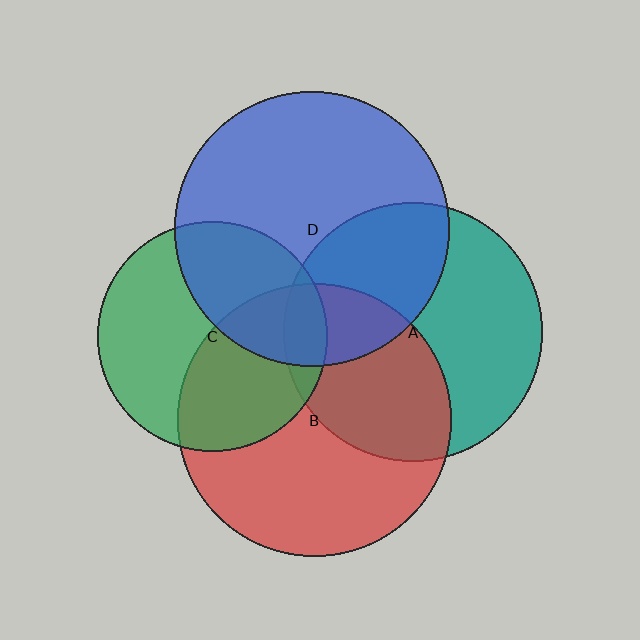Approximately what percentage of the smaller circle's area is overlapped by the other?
Approximately 35%.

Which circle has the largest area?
Circle D (blue).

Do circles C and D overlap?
Yes.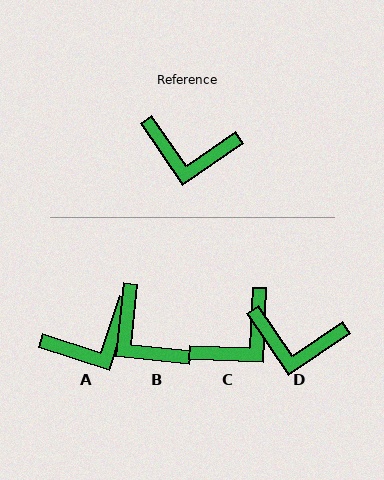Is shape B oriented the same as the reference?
No, it is off by about 40 degrees.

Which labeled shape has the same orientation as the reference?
D.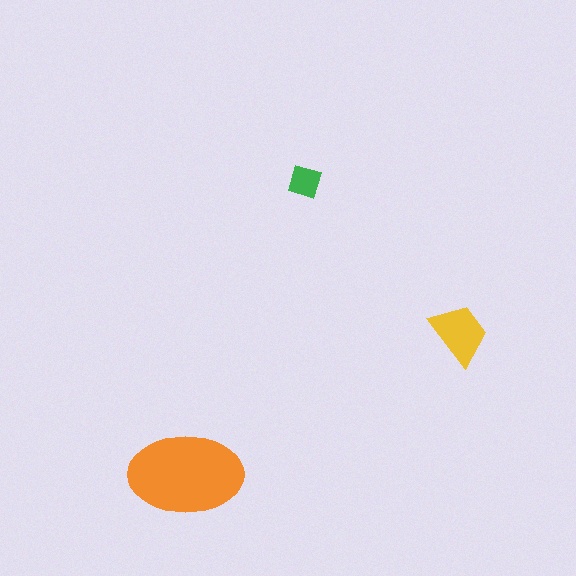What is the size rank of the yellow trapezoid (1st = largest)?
2nd.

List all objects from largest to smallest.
The orange ellipse, the yellow trapezoid, the green diamond.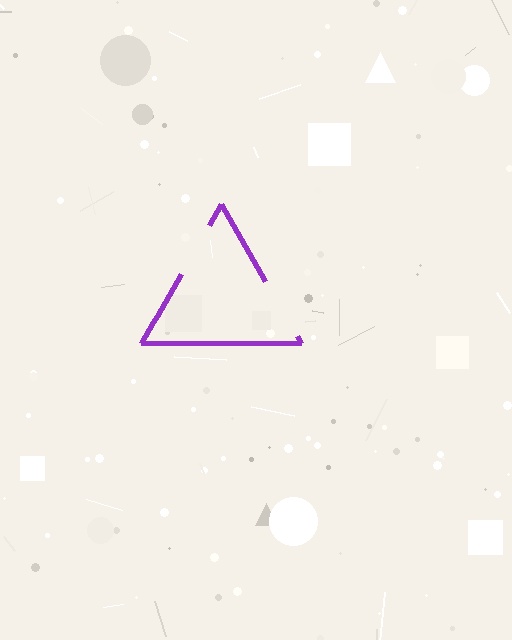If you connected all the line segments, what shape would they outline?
They would outline a triangle.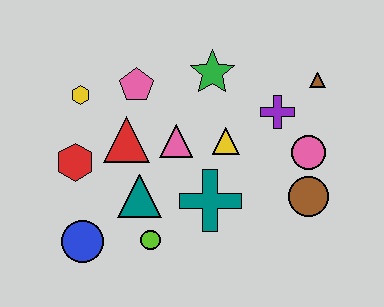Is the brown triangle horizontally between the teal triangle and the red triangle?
No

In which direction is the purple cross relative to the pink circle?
The purple cross is above the pink circle.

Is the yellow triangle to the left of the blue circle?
No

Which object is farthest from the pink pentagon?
The brown circle is farthest from the pink pentagon.